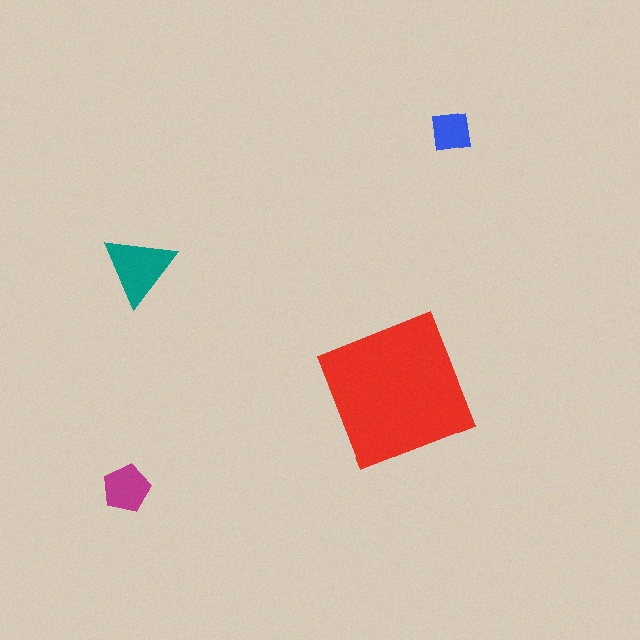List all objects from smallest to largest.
The blue square, the magenta pentagon, the teal triangle, the red square.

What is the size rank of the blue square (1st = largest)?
4th.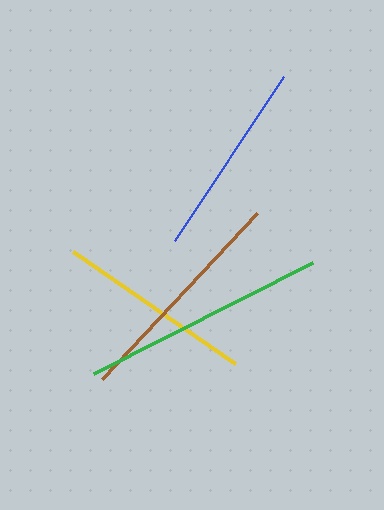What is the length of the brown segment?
The brown segment is approximately 227 pixels long.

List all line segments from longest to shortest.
From longest to shortest: green, brown, yellow, blue.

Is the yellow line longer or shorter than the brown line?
The brown line is longer than the yellow line.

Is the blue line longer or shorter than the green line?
The green line is longer than the blue line.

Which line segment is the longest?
The green line is the longest at approximately 245 pixels.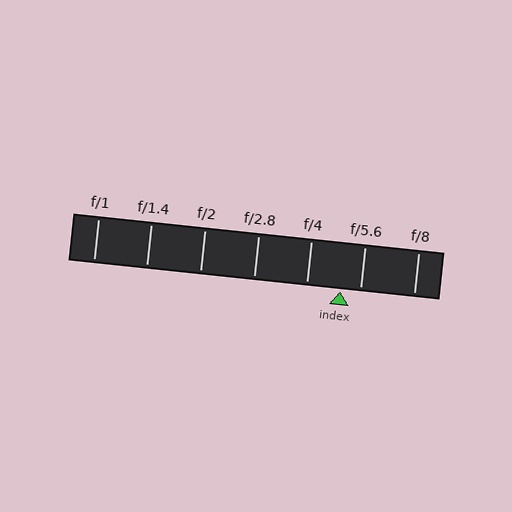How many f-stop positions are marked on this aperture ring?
There are 7 f-stop positions marked.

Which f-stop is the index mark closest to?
The index mark is closest to f/5.6.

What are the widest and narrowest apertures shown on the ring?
The widest aperture shown is f/1 and the narrowest is f/8.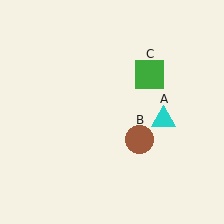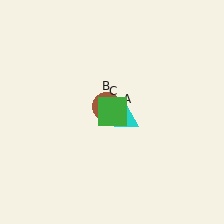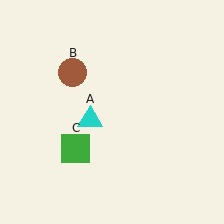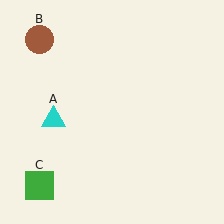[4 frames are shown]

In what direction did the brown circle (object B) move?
The brown circle (object B) moved up and to the left.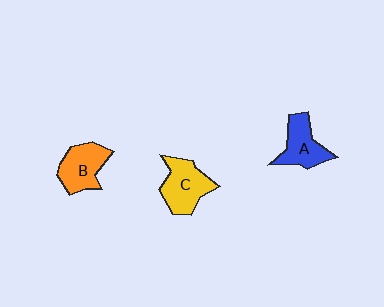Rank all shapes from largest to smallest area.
From largest to smallest: C (yellow), B (orange), A (blue).